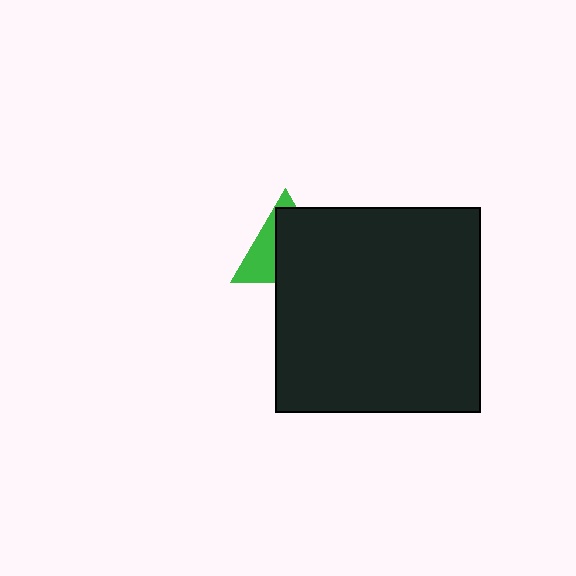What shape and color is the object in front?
The object in front is a black square.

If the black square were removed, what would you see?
You would see the complete green triangle.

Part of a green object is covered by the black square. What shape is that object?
It is a triangle.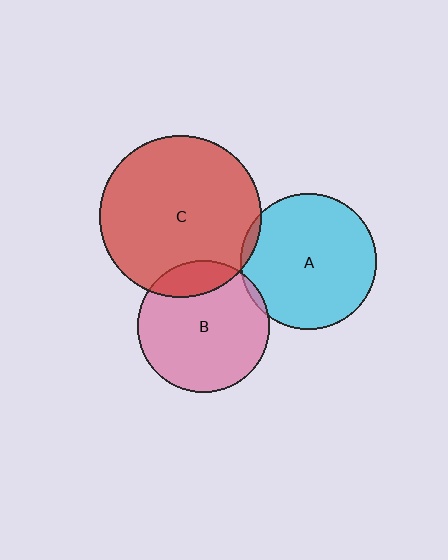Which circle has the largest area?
Circle C (red).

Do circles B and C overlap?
Yes.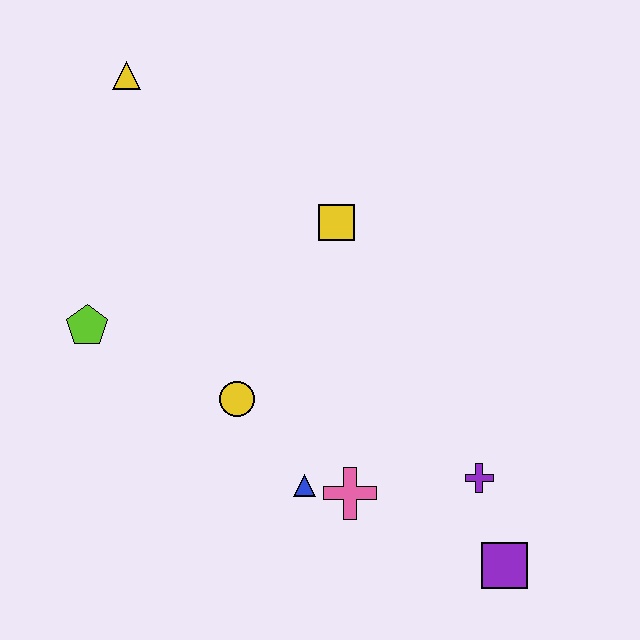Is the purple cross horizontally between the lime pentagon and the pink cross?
No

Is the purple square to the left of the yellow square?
No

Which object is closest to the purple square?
The purple cross is closest to the purple square.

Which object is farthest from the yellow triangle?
The purple square is farthest from the yellow triangle.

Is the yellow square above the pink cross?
Yes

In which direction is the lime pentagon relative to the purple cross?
The lime pentagon is to the left of the purple cross.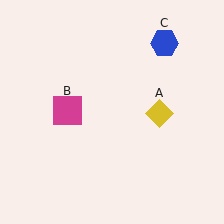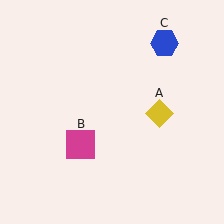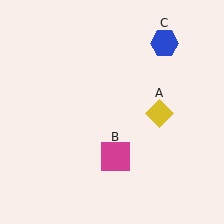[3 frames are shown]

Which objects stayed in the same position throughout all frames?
Yellow diamond (object A) and blue hexagon (object C) remained stationary.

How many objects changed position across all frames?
1 object changed position: magenta square (object B).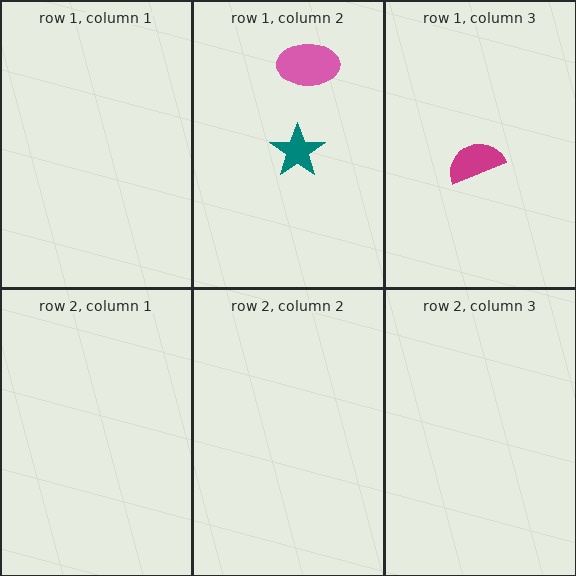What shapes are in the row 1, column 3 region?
The magenta semicircle.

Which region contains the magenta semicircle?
The row 1, column 3 region.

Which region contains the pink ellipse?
The row 1, column 2 region.